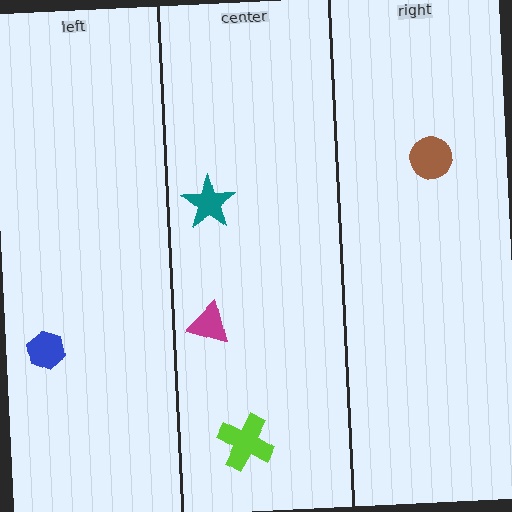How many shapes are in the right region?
1.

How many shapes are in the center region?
3.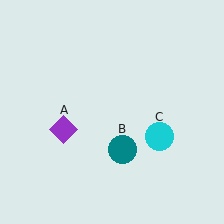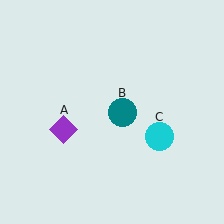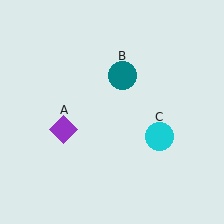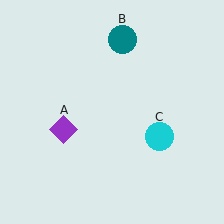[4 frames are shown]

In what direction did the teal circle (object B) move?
The teal circle (object B) moved up.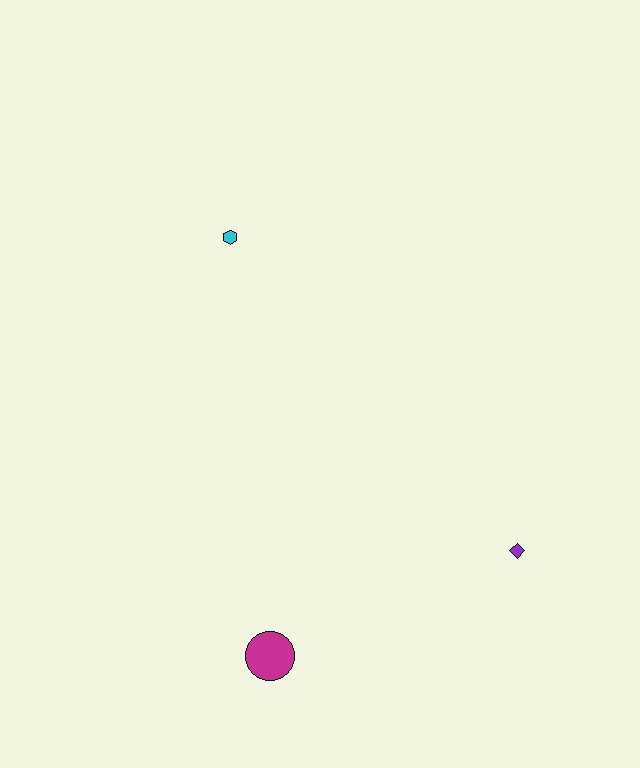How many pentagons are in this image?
There are no pentagons.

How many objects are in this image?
There are 3 objects.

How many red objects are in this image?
There are no red objects.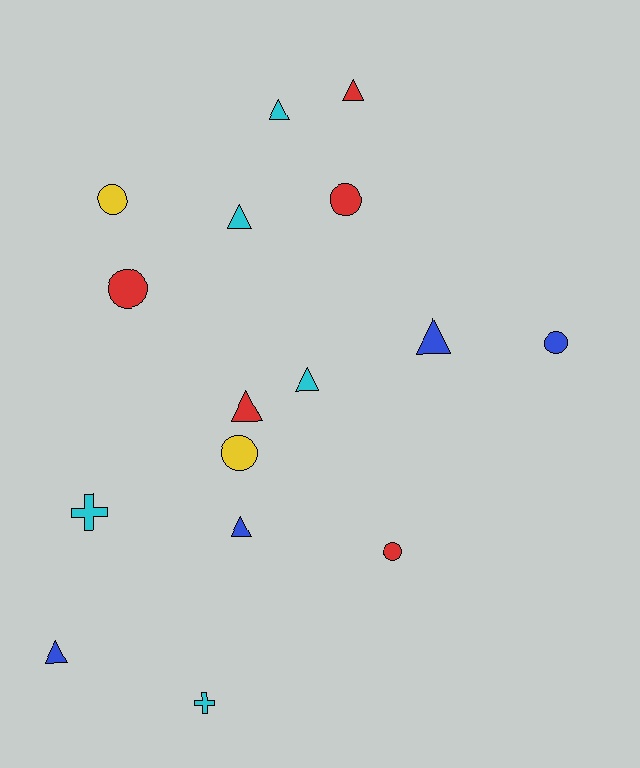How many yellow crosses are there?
There are no yellow crosses.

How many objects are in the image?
There are 16 objects.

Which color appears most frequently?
Cyan, with 5 objects.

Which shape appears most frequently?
Triangle, with 8 objects.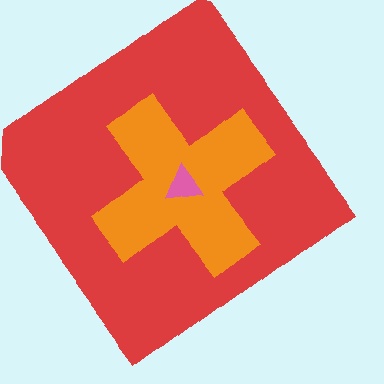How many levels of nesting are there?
3.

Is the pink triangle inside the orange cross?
Yes.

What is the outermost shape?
The red diamond.